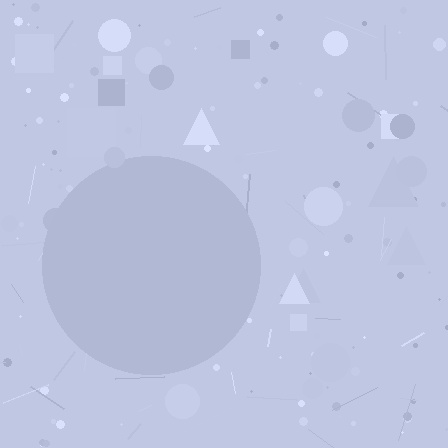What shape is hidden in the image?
A circle is hidden in the image.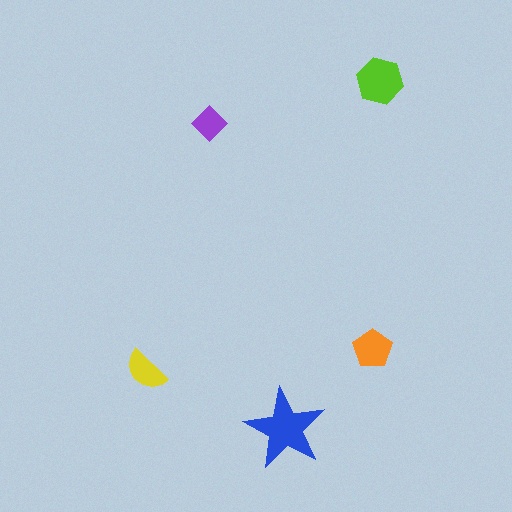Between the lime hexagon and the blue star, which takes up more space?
The blue star.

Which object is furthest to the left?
The yellow semicircle is leftmost.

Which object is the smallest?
The purple diamond.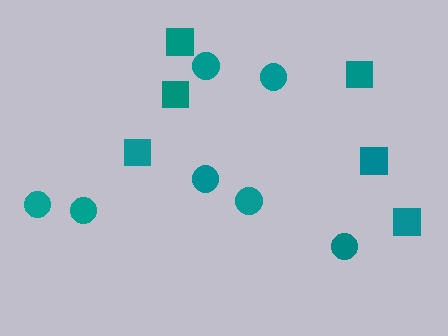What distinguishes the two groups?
There are 2 groups: one group of circles (7) and one group of squares (6).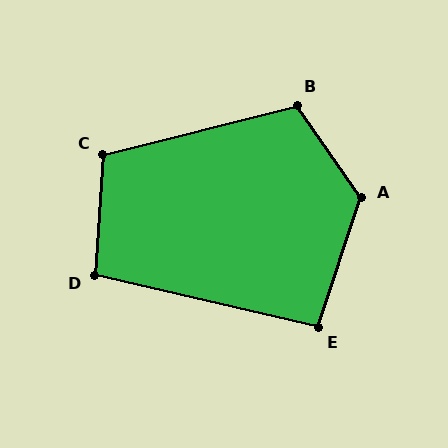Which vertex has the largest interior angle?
A, at approximately 127 degrees.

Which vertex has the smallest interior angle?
E, at approximately 95 degrees.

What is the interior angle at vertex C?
Approximately 108 degrees (obtuse).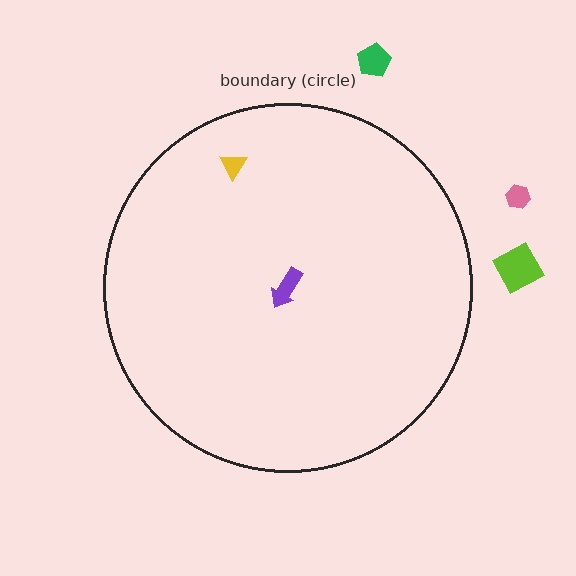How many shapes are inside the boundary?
2 inside, 3 outside.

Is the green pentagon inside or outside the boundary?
Outside.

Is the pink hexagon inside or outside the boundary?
Outside.